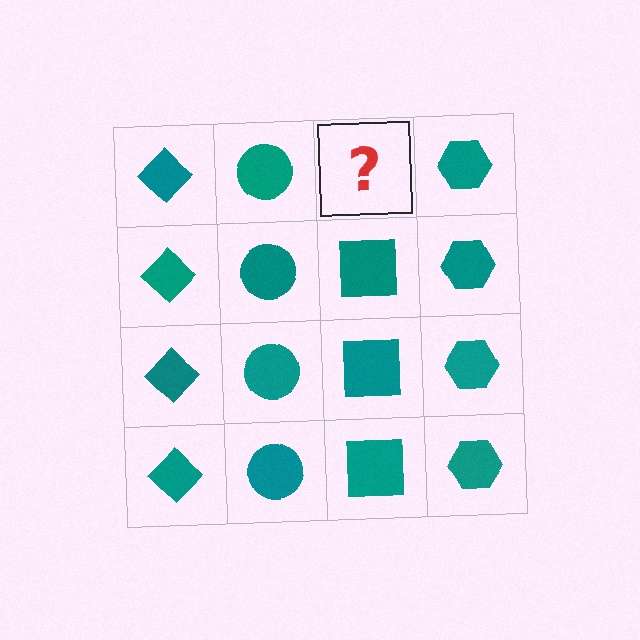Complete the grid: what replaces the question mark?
The question mark should be replaced with a teal square.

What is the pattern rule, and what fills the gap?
The rule is that each column has a consistent shape. The gap should be filled with a teal square.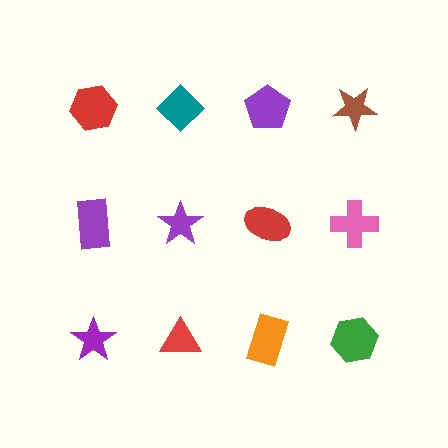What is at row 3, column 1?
A purple star.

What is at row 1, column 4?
A brown star.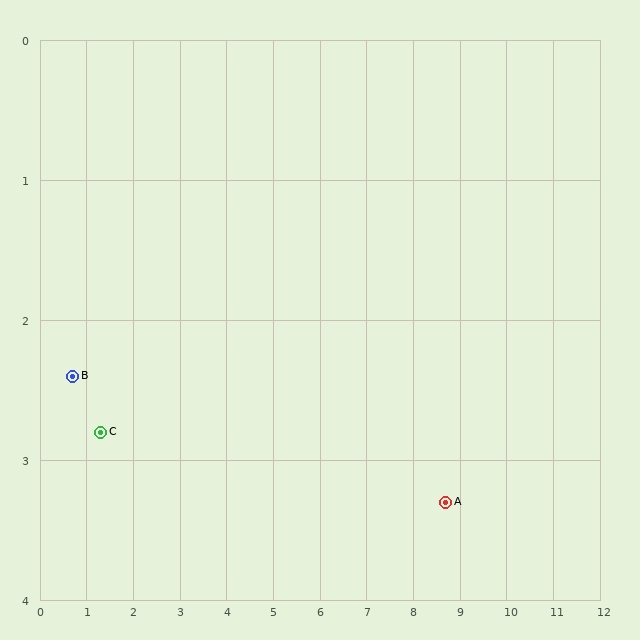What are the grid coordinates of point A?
Point A is at approximately (8.7, 3.3).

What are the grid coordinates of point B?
Point B is at approximately (0.7, 2.4).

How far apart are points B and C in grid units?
Points B and C are about 0.7 grid units apart.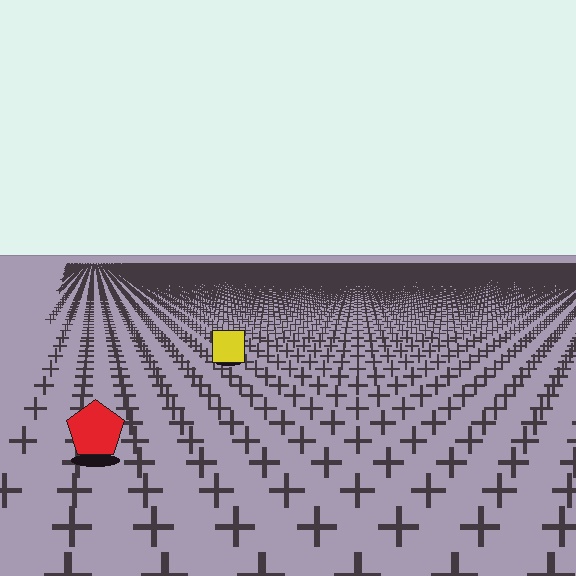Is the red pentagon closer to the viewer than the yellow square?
Yes. The red pentagon is closer — you can tell from the texture gradient: the ground texture is coarser near it.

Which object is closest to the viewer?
The red pentagon is closest. The texture marks near it are larger and more spread out.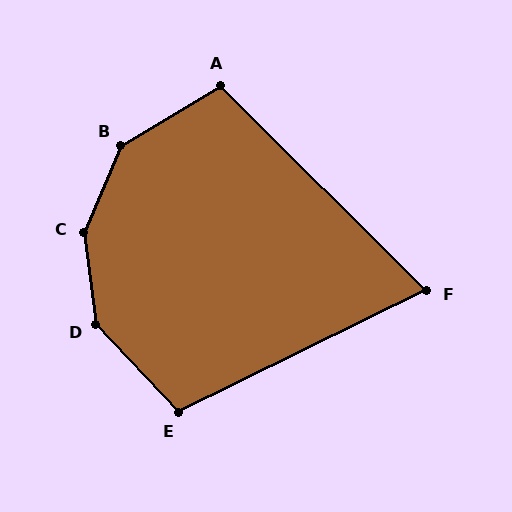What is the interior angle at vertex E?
Approximately 107 degrees (obtuse).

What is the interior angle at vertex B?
Approximately 145 degrees (obtuse).